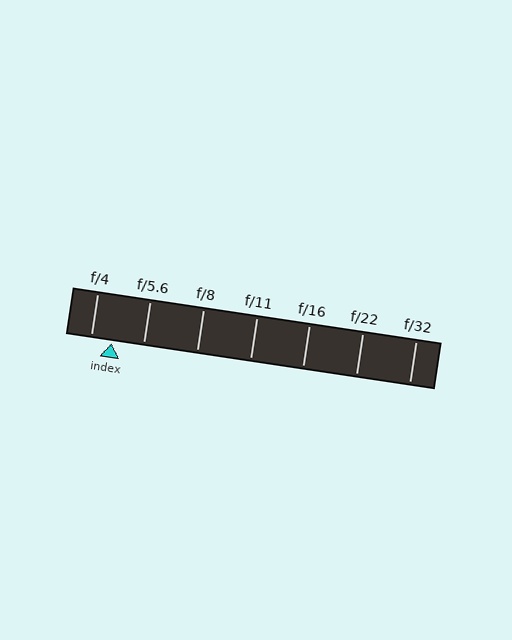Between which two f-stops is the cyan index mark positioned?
The index mark is between f/4 and f/5.6.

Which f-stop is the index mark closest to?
The index mark is closest to f/4.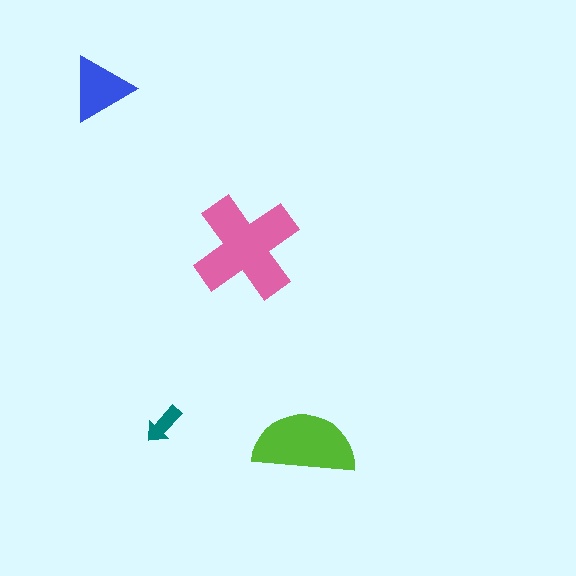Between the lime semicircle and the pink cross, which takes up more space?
The pink cross.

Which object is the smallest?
The teal arrow.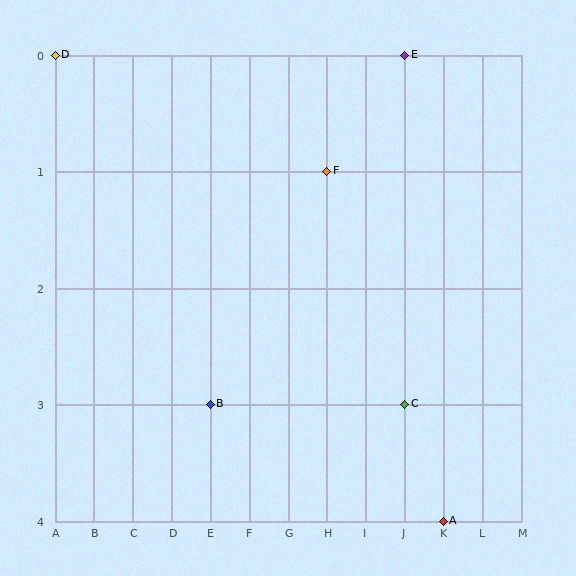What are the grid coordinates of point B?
Point B is at grid coordinates (E, 3).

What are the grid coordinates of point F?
Point F is at grid coordinates (H, 1).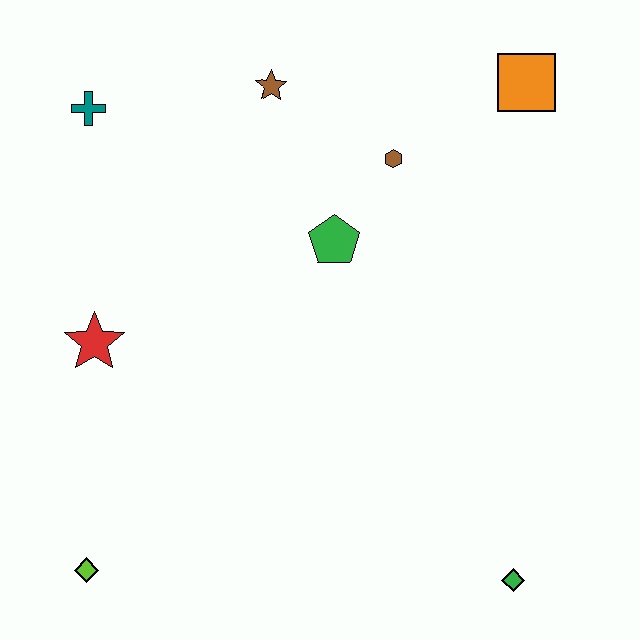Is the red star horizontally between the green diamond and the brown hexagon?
No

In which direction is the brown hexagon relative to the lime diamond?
The brown hexagon is above the lime diamond.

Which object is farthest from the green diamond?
The teal cross is farthest from the green diamond.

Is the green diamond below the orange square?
Yes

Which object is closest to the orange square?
The brown hexagon is closest to the orange square.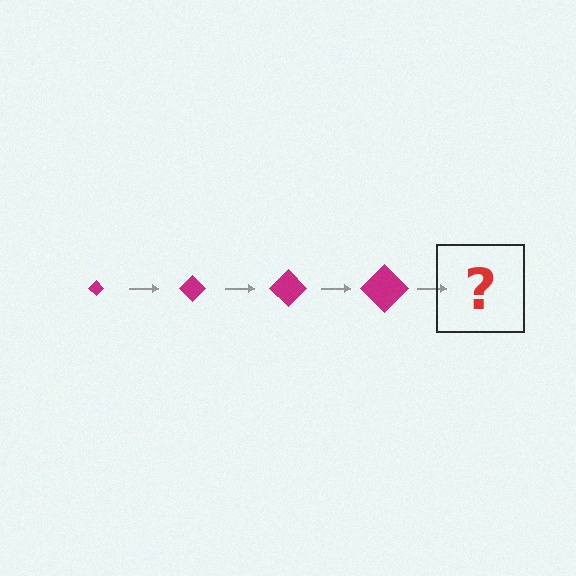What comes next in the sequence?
The next element should be a magenta diamond, larger than the previous one.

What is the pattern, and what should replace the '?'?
The pattern is that the diamond gets progressively larger each step. The '?' should be a magenta diamond, larger than the previous one.